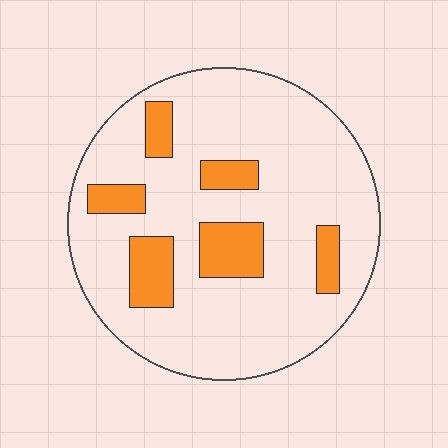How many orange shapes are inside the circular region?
6.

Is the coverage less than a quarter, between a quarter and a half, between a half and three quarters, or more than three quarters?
Less than a quarter.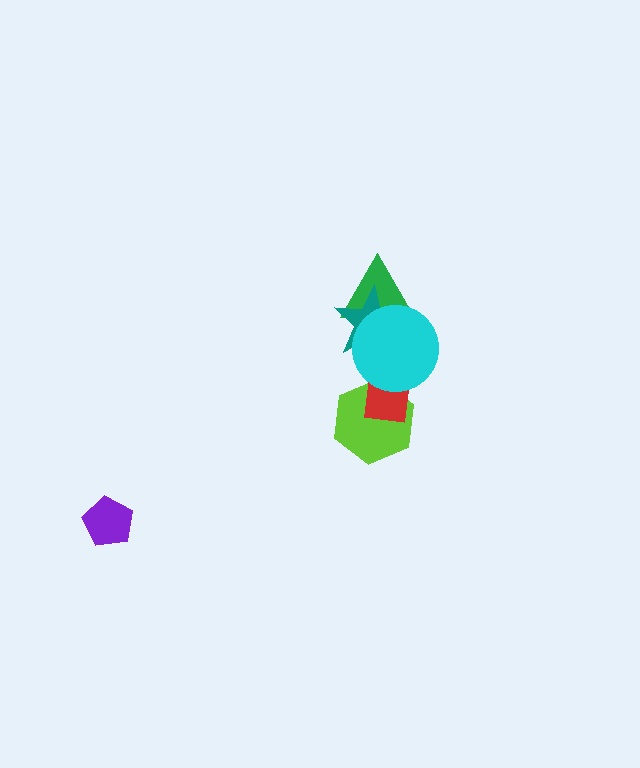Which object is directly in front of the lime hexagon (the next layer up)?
The red square is directly in front of the lime hexagon.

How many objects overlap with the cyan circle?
4 objects overlap with the cyan circle.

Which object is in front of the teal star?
The cyan circle is in front of the teal star.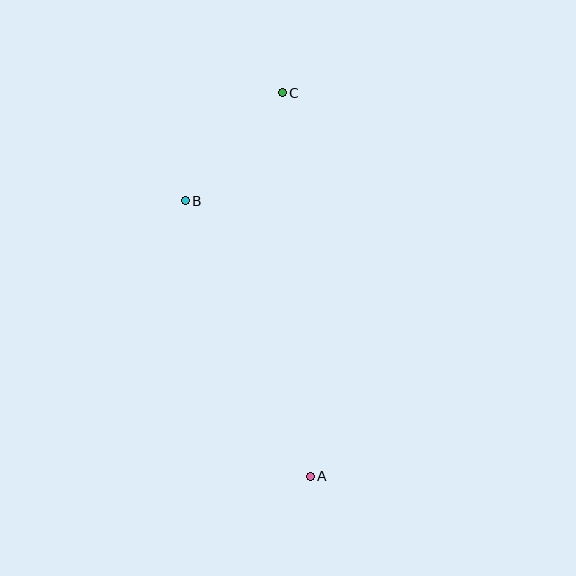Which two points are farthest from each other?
Points A and C are farthest from each other.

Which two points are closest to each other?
Points B and C are closest to each other.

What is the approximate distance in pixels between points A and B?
The distance between A and B is approximately 303 pixels.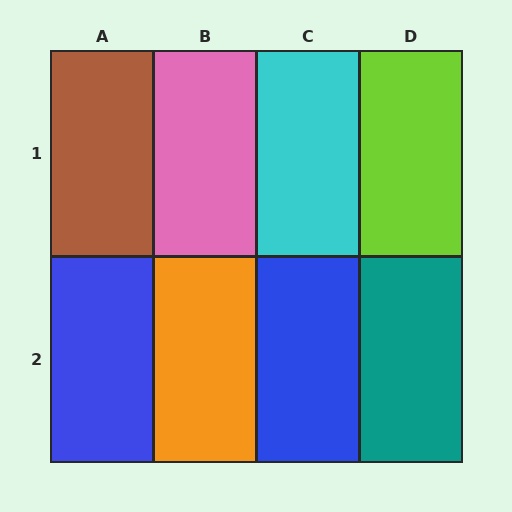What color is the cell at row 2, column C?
Blue.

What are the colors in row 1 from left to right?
Brown, pink, cyan, lime.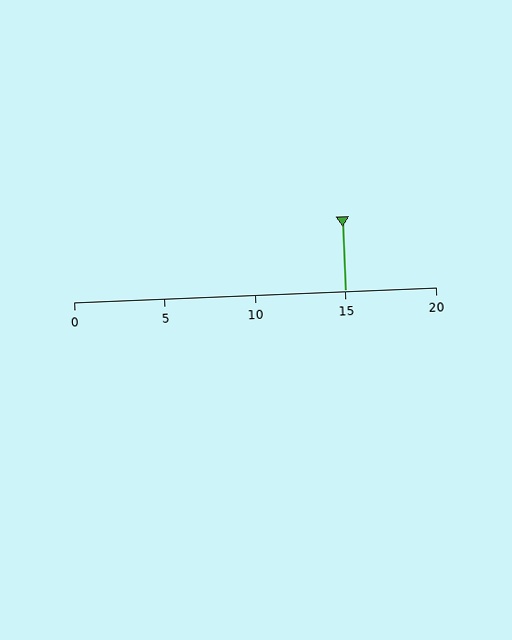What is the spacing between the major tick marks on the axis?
The major ticks are spaced 5 apart.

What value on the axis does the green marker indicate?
The marker indicates approximately 15.